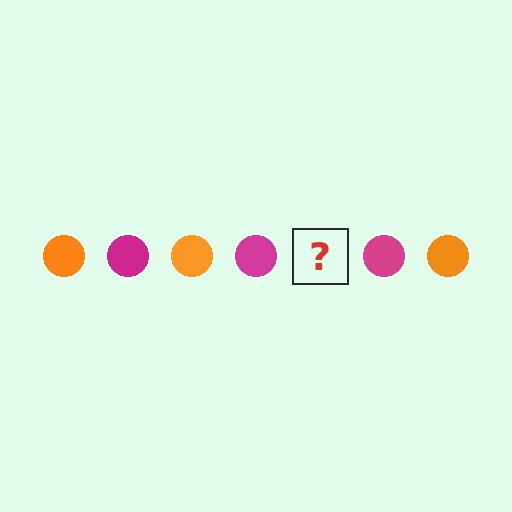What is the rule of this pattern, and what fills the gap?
The rule is that the pattern cycles through orange, magenta circles. The gap should be filled with an orange circle.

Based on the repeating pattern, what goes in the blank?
The blank should be an orange circle.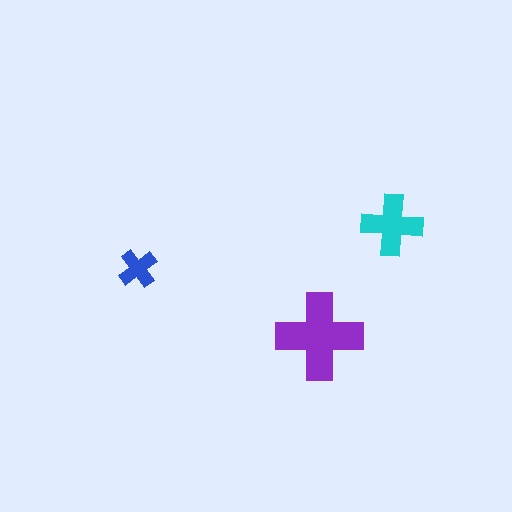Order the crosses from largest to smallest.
the purple one, the cyan one, the blue one.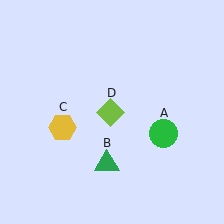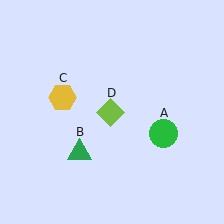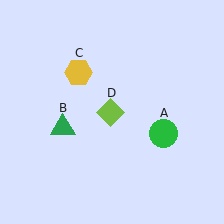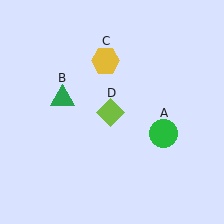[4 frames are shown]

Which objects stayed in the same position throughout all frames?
Green circle (object A) and lime diamond (object D) remained stationary.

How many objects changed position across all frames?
2 objects changed position: green triangle (object B), yellow hexagon (object C).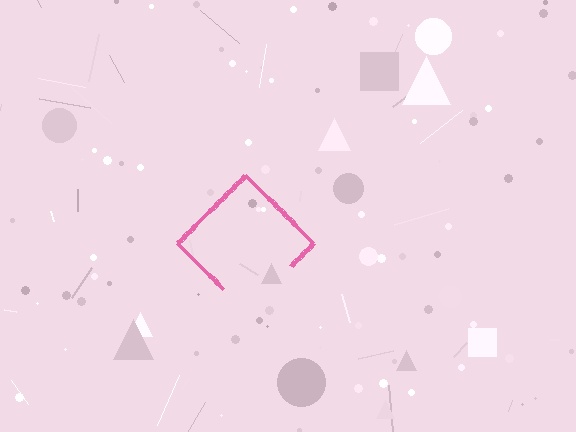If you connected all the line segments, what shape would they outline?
They would outline a diamond.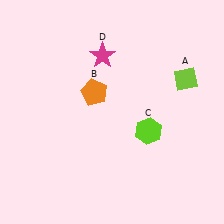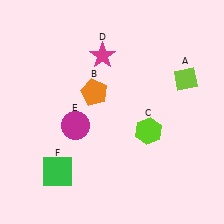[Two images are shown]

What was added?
A magenta circle (E), a green square (F) were added in Image 2.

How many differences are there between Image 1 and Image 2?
There are 2 differences between the two images.